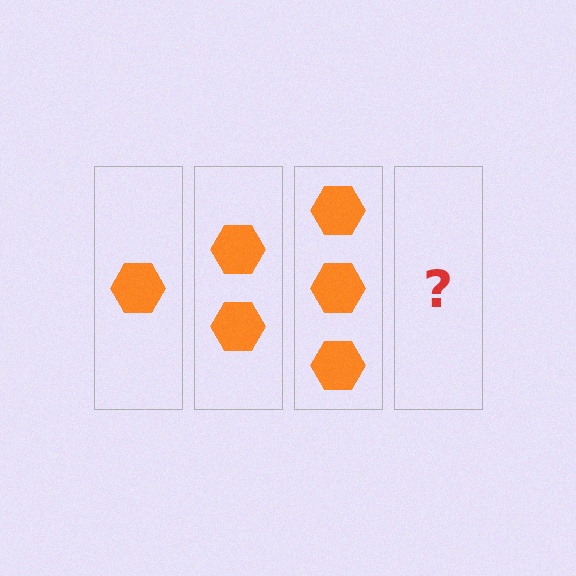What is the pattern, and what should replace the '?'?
The pattern is that each step adds one more hexagon. The '?' should be 4 hexagons.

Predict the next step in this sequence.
The next step is 4 hexagons.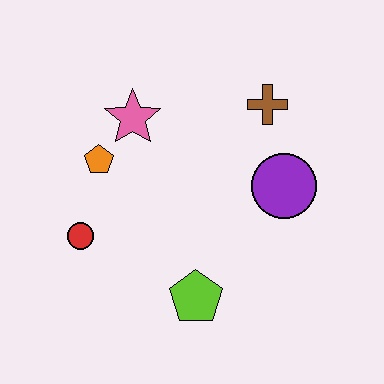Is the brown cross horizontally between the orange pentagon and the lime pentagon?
No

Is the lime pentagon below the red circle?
Yes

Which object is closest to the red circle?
The orange pentagon is closest to the red circle.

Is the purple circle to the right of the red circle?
Yes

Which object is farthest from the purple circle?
The red circle is farthest from the purple circle.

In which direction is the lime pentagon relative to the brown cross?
The lime pentagon is below the brown cross.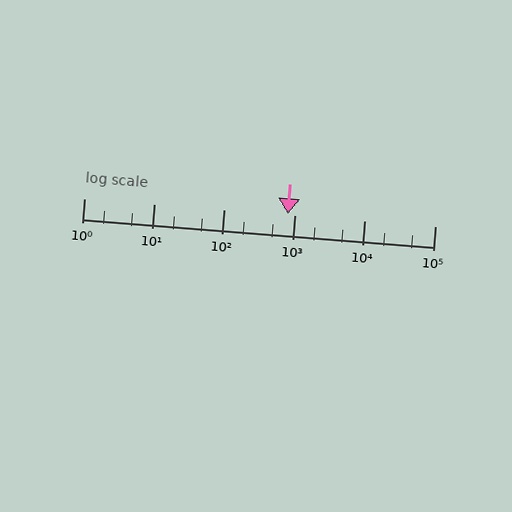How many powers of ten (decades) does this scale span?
The scale spans 5 decades, from 1 to 100000.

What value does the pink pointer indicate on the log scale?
The pointer indicates approximately 800.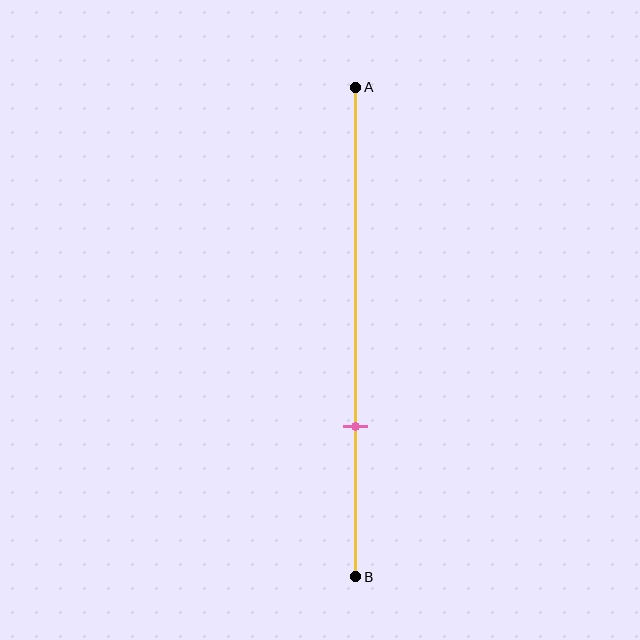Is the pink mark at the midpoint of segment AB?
No, the mark is at about 70% from A, not at the 50% midpoint.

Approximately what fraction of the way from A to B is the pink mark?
The pink mark is approximately 70% of the way from A to B.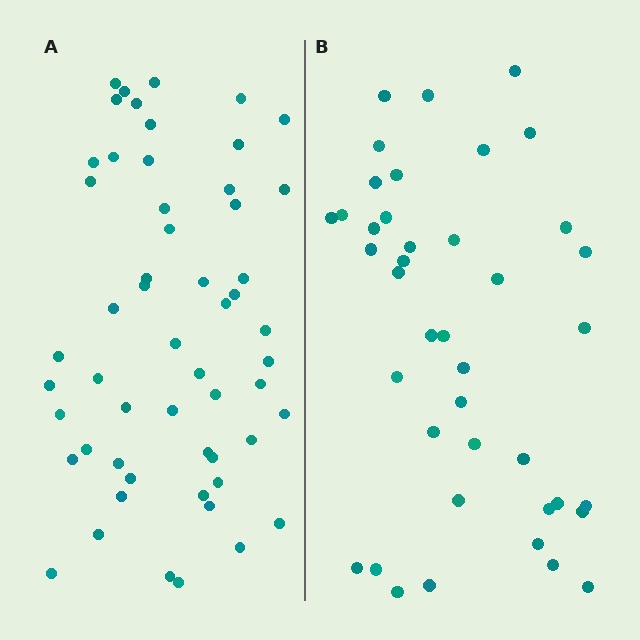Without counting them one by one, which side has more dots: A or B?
Region A (the left region) has more dots.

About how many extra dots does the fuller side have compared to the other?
Region A has approximately 15 more dots than region B.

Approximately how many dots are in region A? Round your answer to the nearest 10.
About 60 dots. (The exact count is 55, which rounds to 60.)